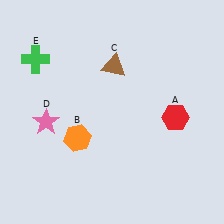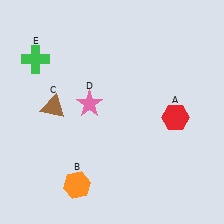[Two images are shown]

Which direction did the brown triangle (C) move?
The brown triangle (C) moved left.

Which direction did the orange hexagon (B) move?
The orange hexagon (B) moved down.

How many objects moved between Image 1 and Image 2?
3 objects moved between the two images.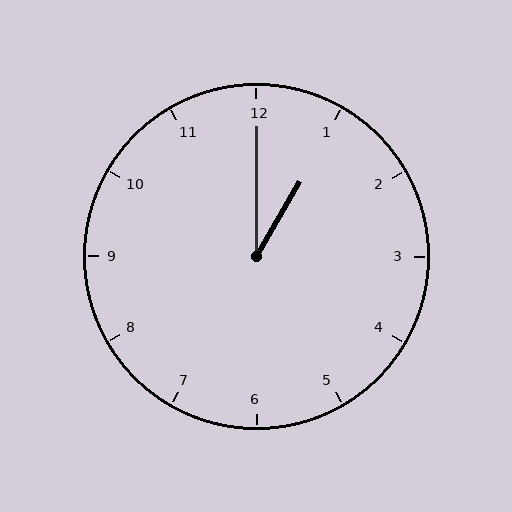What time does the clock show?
1:00.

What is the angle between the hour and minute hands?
Approximately 30 degrees.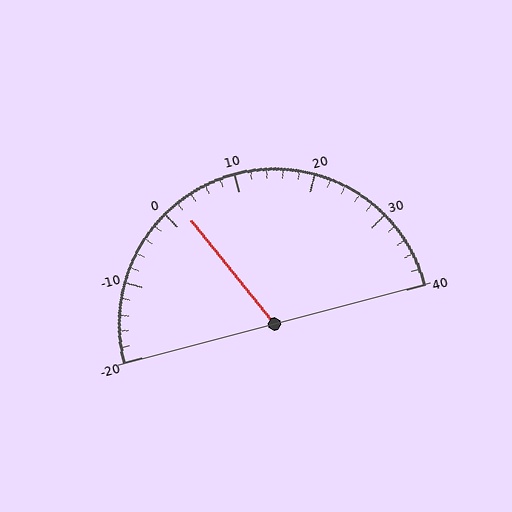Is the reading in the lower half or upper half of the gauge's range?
The reading is in the lower half of the range (-20 to 40).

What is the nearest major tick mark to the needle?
The nearest major tick mark is 0.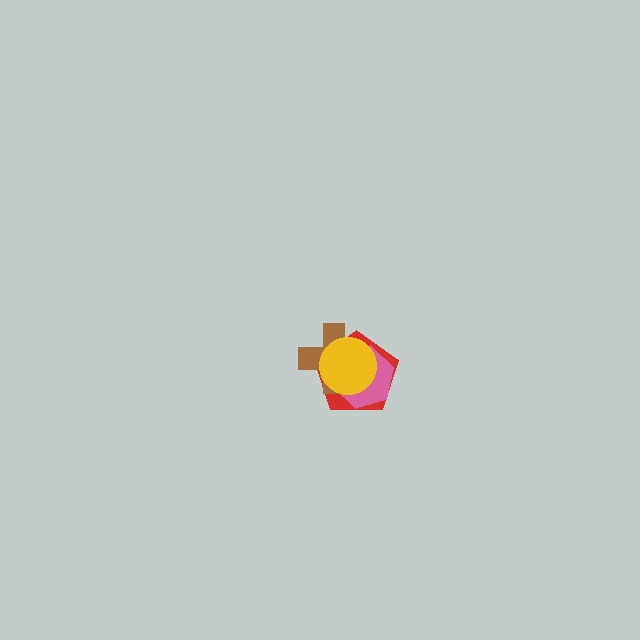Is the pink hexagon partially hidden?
Yes, it is partially covered by another shape.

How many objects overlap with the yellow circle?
3 objects overlap with the yellow circle.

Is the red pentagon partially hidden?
Yes, it is partially covered by another shape.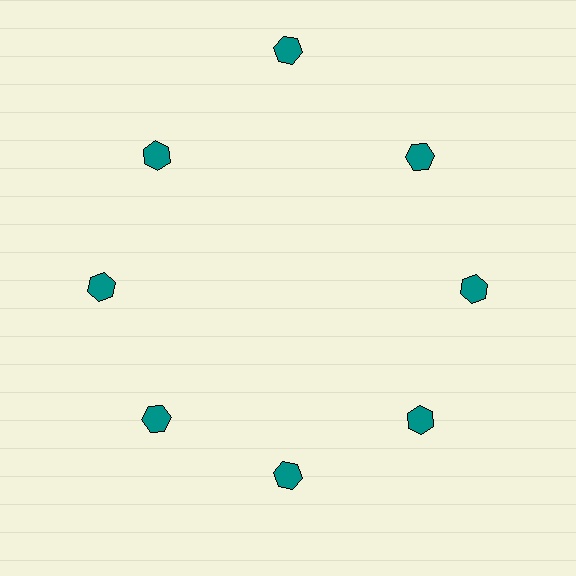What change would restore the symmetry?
The symmetry would be restored by moving it inward, back onto the ring so that all 8 hexagons sit at equal angles and equal distance from the center.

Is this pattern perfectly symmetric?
No. The 8 teal hexagons are arranged in a ring, but one element near the 12 o'clock position is pushed outward from the center, breaking the 8-fold rotational symmetry.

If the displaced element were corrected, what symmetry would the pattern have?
It would have 8-fold rotational symmetry — the pattern would map onto itself every 45 degrees.